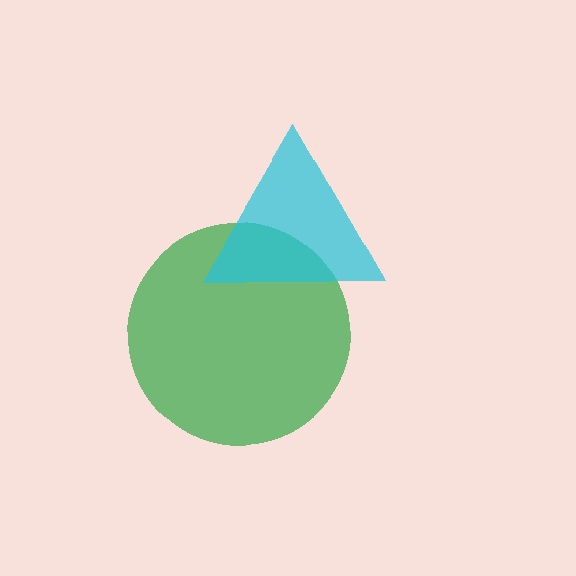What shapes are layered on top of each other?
The layered shapes are: a green circle, a cyan triangle.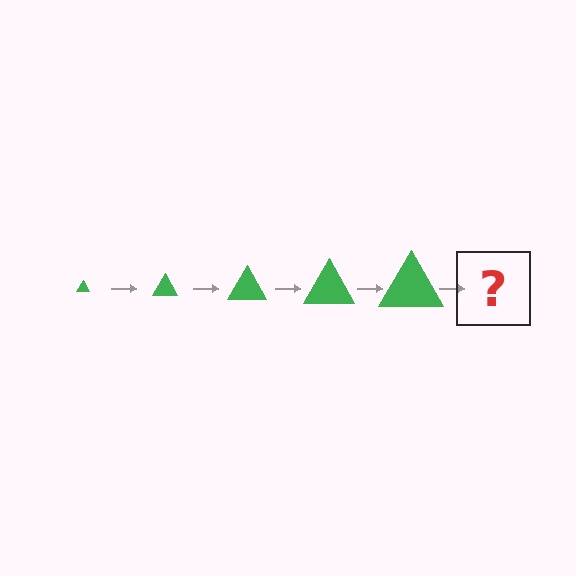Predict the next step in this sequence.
The next step is a green triangle, larger than the previous one.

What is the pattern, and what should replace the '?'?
The pattern is that the triangle gets progressively larger each step. The '?' should be a green triangle, larger than the previous one.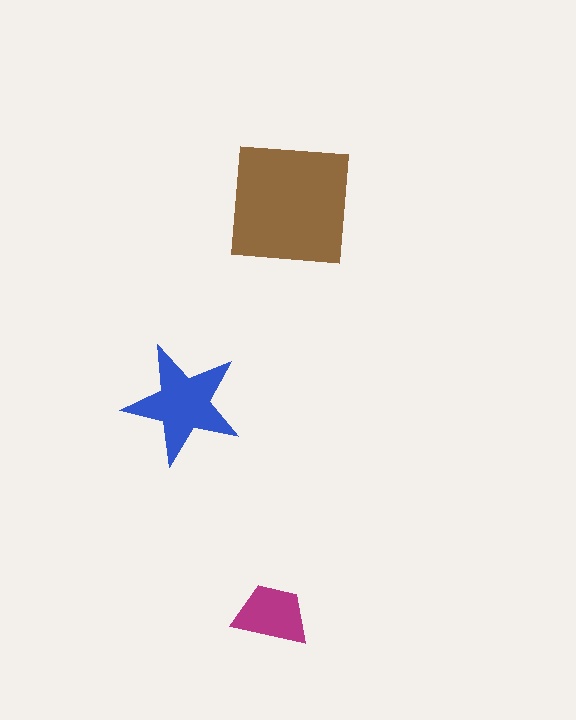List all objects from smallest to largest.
The magenta trapezoid, the blue star, the brown square.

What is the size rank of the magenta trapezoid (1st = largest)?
3rd.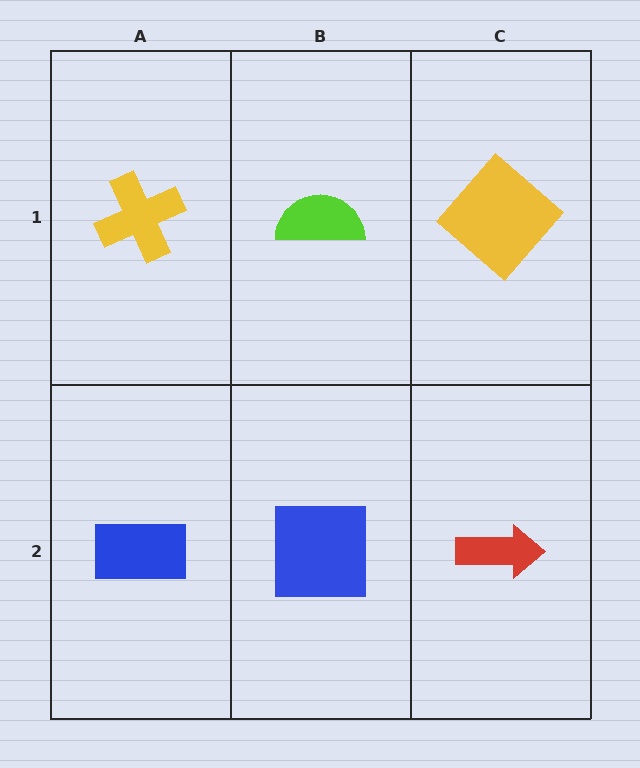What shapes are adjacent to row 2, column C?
A yellow diamond (row 1, column C), a blue square (row 2, column B).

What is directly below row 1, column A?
A blue rectangle.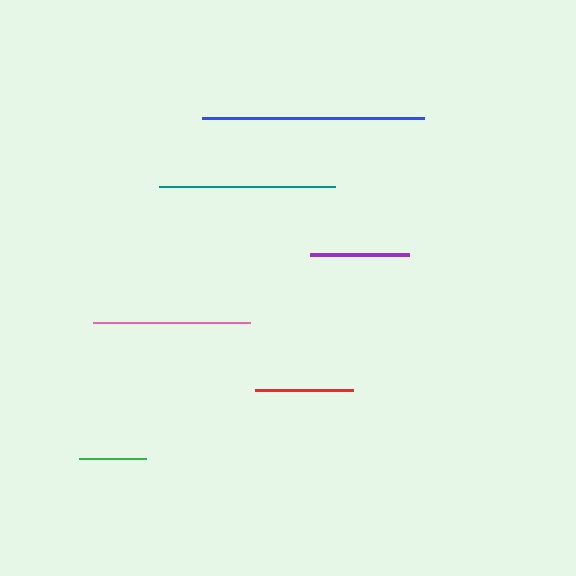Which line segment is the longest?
The blue line is the longest at approximately 222 pixels.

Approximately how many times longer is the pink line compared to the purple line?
The pink line is approximately 1.6 times the length of the purple line.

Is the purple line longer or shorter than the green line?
The purple line is longer than the green line.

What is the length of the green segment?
The green segment is approximately 68 pixels long.